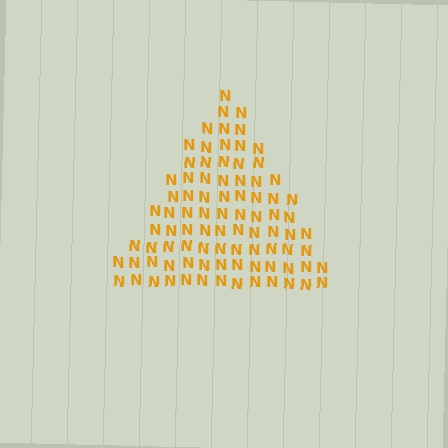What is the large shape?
The large shape is a triangle.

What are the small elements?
The small elements are letter N's.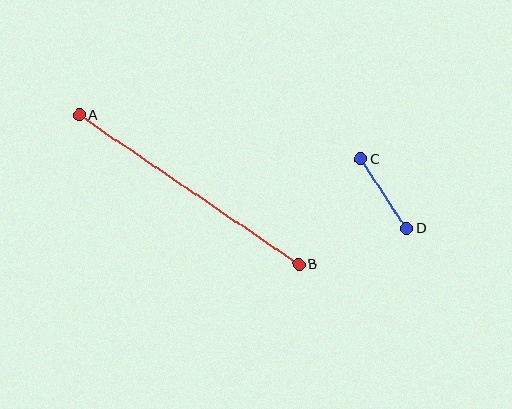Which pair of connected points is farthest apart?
Points A and B are farthest apart.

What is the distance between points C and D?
The distance is approximately 83 pixels.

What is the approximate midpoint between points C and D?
The midpoint is at approximately (384, 194) pixels.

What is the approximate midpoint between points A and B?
The midpoint is at approximately (189, 190) pixels.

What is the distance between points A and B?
The distance is approximately 265 pixels.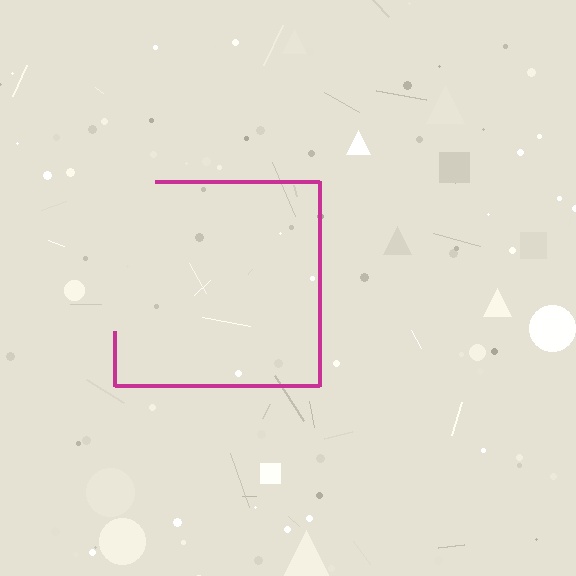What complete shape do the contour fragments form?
The contour fragments form a square.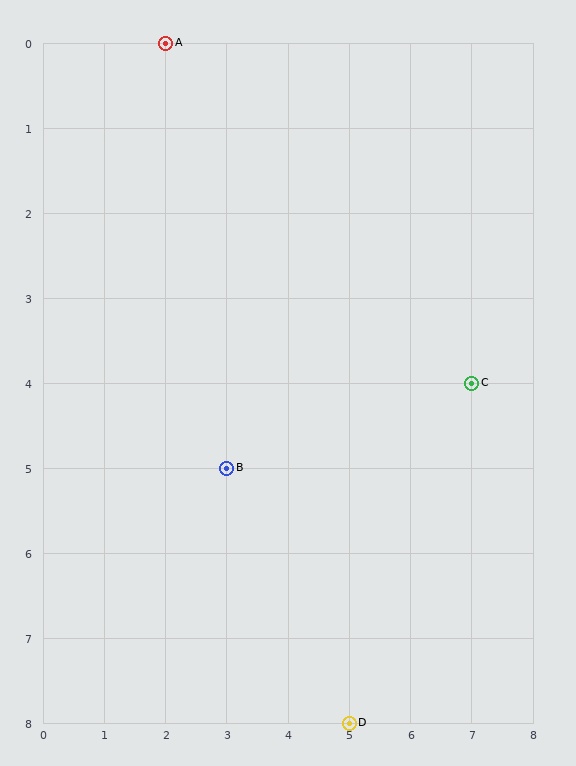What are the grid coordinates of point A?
Point A is at grid coordinates (2, 0).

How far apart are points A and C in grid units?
Points A and C are 5 columns and 4 rows apart (about 6.4 grid units diagonally).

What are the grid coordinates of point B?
Point B is at grid coordinates (3, 5).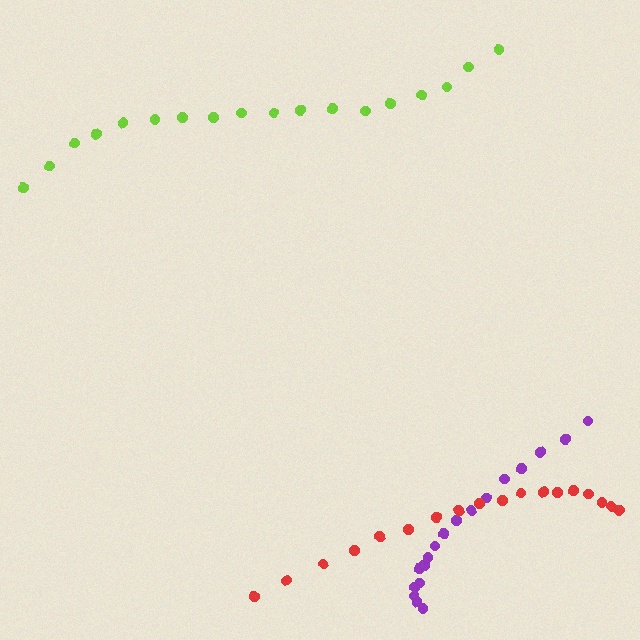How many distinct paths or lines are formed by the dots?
There are 3 distinct paths.